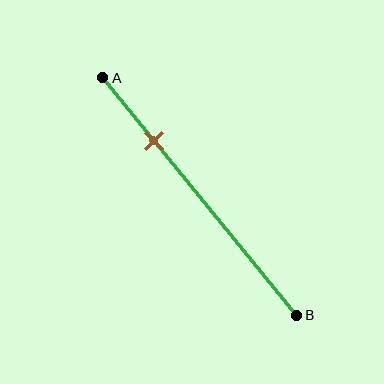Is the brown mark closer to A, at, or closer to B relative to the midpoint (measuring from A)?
The brown mark is closer to point A than the midpoint of segment AB.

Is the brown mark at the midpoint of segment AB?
No, the mark is at about 25% from A, not at the 50% midpoint.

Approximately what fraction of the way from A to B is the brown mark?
The brown mark is approximately 25% of the way from A to B.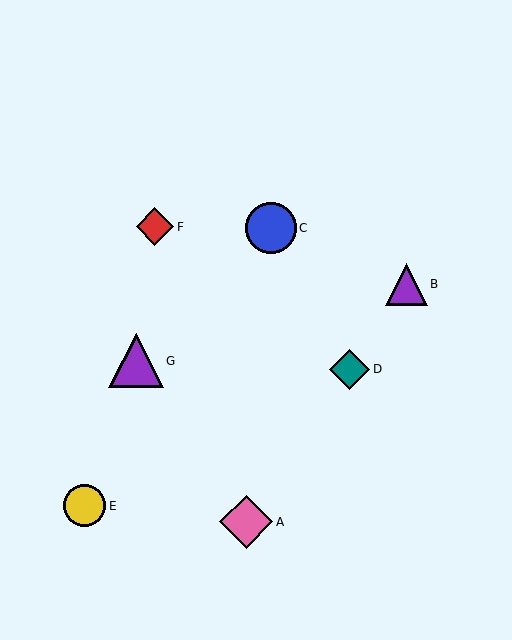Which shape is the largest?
The purple triangle (labeled G) is the largest.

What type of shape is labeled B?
Shape B is a purple triangle.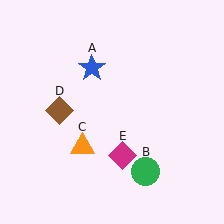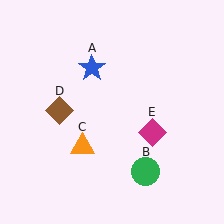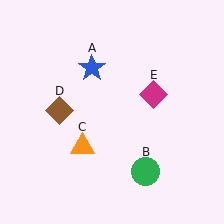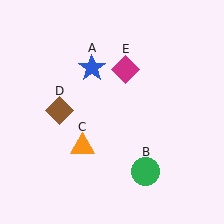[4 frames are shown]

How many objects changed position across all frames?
1 object changed position: magenta diamond (object E).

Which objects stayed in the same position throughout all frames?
Blue star (object A) and green circle (object B) and orange triangle (object C) and brown diamond (object D) remained stationary.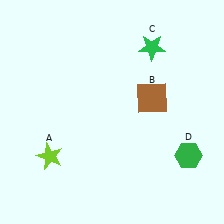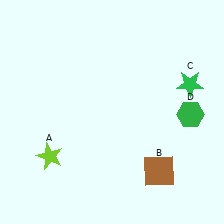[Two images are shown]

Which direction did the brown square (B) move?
The brown square (B) moved down.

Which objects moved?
The objects that moved are: the brown square (B), the green star (C), the green hexagon (D).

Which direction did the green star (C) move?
The green star (C) moved right.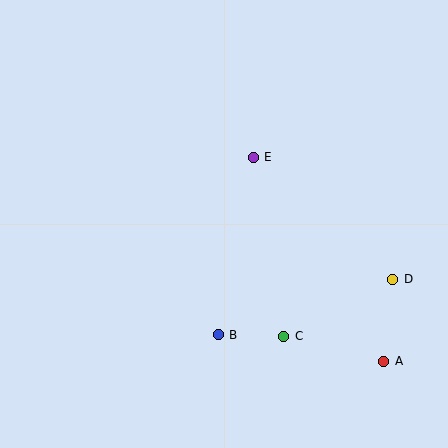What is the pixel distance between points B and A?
The distance between B and A is 168 pixels.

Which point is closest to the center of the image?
Point E at (253, 157) is closest to the center.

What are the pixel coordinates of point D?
Point D is at (393, 279).